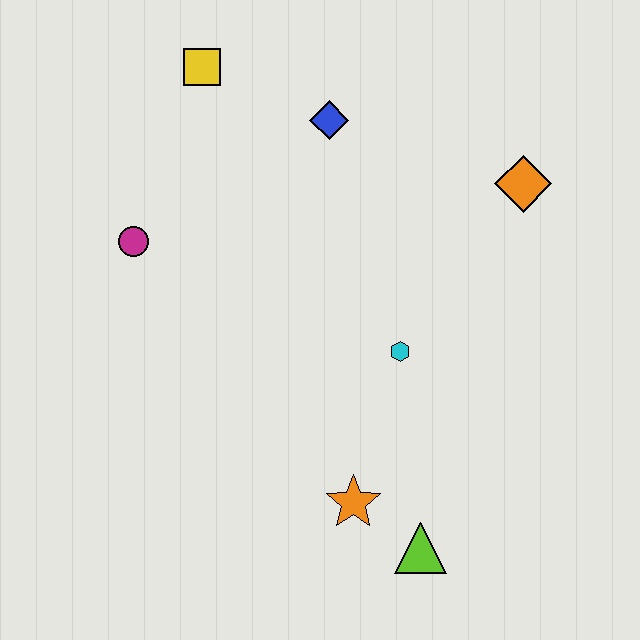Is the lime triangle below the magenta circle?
Yes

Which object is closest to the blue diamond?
The yellow square is closest to the blue diamond.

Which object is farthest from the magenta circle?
The lime triangle is farthest from the magenta circle.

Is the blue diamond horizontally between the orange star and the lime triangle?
No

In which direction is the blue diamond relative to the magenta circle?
The blue diamond is to the right of the magenta circle.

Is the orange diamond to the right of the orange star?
Yes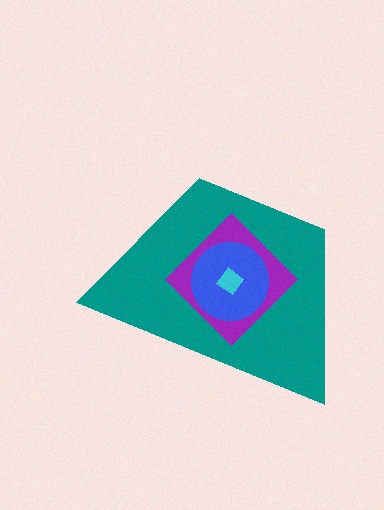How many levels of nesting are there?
4.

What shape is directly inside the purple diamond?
The blue circle.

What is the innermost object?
The cyan diamond.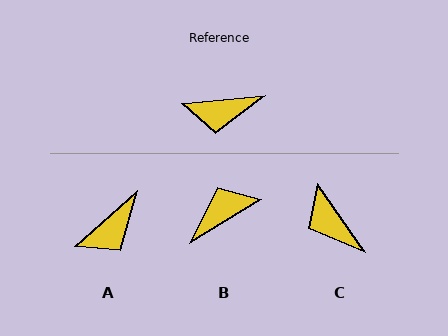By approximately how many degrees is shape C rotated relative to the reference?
Approximately 61 degrees clockwise.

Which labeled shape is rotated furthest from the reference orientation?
B, about 154 degrees away.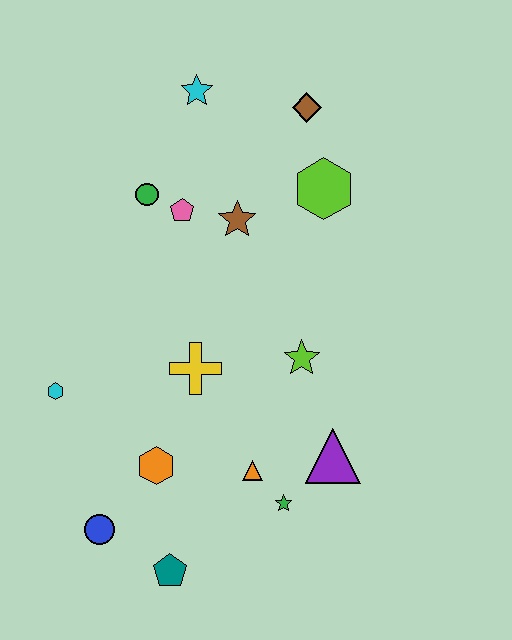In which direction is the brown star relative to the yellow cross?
The brown star is above the yellow cross.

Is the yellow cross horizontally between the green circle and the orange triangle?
Yes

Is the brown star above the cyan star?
No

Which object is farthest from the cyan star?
The teal pentagon is farthest from the cyan star.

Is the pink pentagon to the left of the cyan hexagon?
No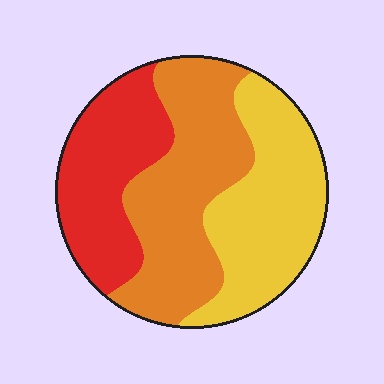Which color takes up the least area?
Red, at roughly 30%.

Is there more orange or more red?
Orange.